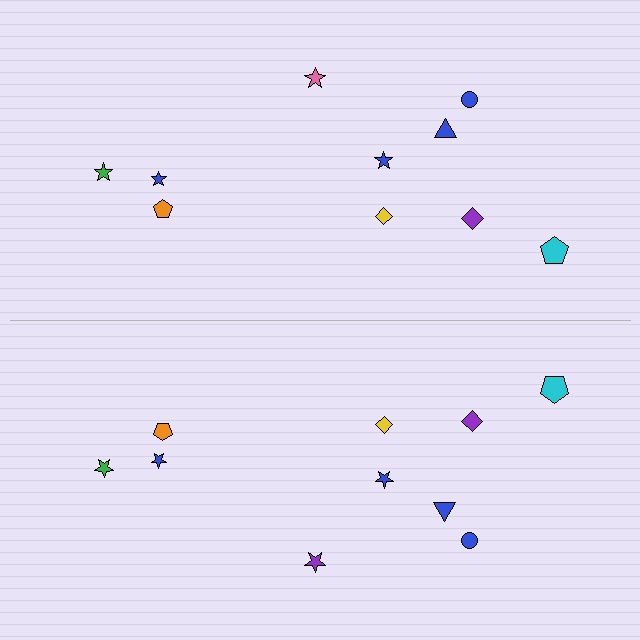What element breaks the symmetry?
The purple star on the bottom side breaks the symmetry — its mirror counterpart is pink.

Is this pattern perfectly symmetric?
No, the pattern is not perfectly symmetric. The purple star on the bottom side breaks the symmetry — its mirror counterpart is pink.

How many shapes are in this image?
There are 20 shapes in this image.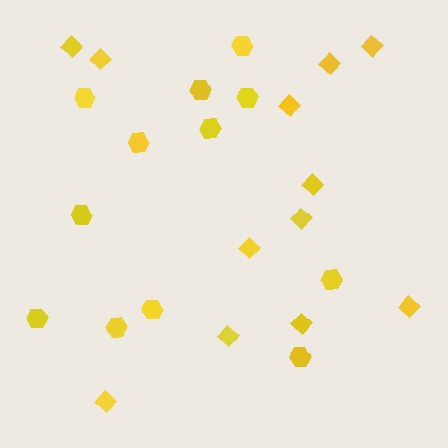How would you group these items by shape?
There are 2 groups: one group of hexagons (12) and one group of diamonds (12).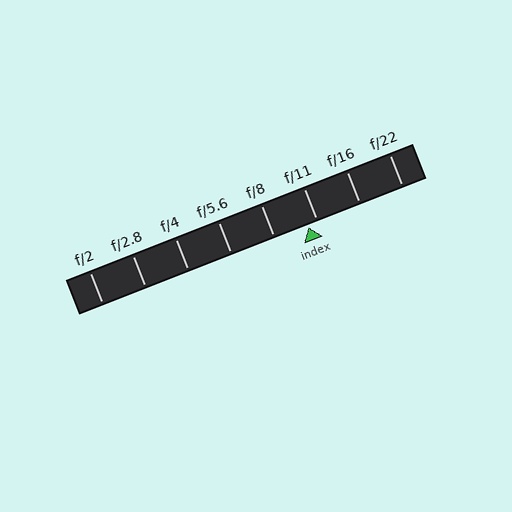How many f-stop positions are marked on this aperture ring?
There are 8 f-stop positions marked.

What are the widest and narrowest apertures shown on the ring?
The widest aperture shown is f/2 and the narrowest is f/22.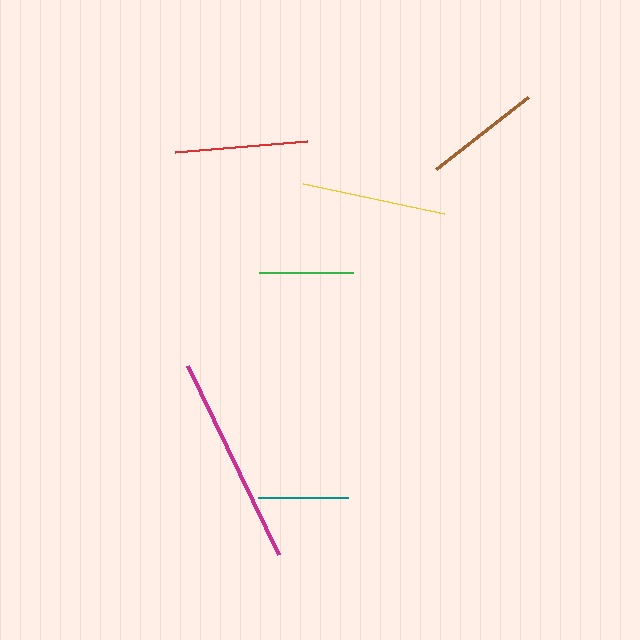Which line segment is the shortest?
The teal line is the shortest at approximately 90 pixels.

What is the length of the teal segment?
The teal segment is approximately 90 pixels long.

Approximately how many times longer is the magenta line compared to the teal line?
The magenta line is approximately 2.3 times the length of the teal line.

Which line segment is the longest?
The magenta line is the longest at approximately 210 pixels.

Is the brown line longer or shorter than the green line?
The brown line is longer than the green line.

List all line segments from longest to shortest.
From longest to shortest: magenta, yellow, red, brown, green, teal.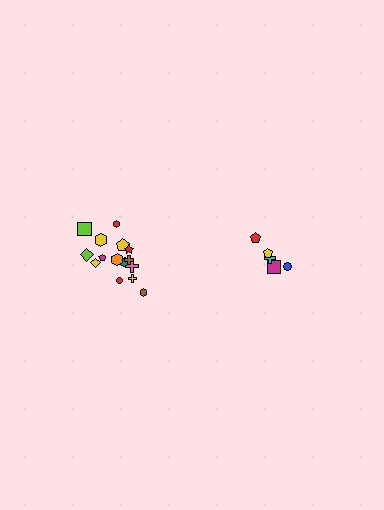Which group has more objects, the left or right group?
The left group.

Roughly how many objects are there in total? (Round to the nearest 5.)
Roughly 20 objects in total.